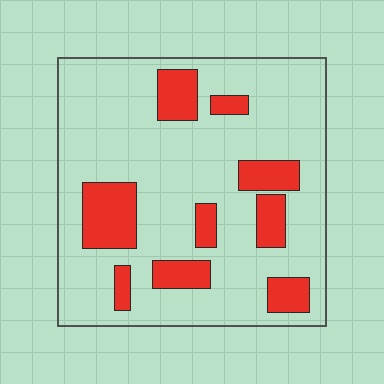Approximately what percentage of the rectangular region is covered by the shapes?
Approximately 20%.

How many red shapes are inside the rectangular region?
9.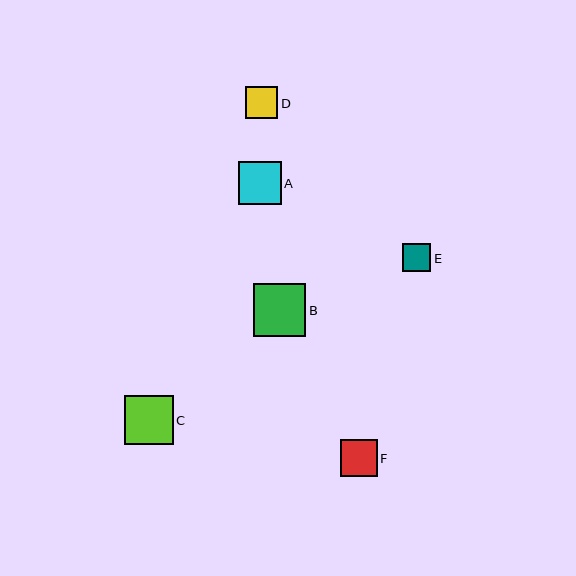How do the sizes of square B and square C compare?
Square B and square C are approximately the same size.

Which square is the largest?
Square B is the largest with a size of approximately 53 pixels.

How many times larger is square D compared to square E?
Square D is approximately 1.1 times the size of square E.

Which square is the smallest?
Square E is the smallest with a size of approximately 28 pixels.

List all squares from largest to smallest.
From largest to smallest: B, C, A, F, D, E.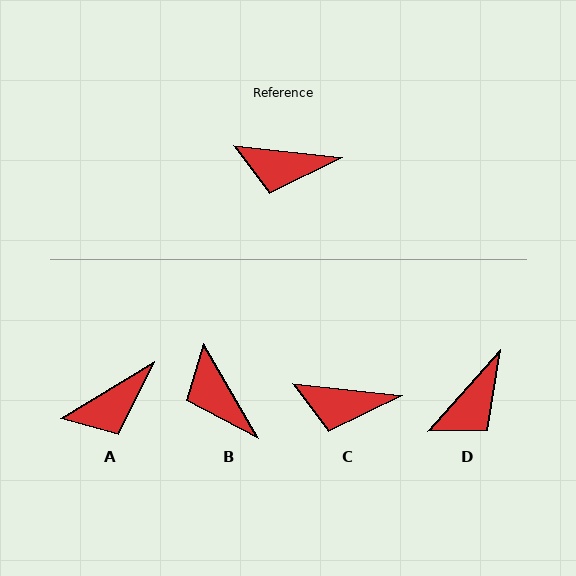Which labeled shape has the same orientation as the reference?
C.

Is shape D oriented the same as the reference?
No, it is off by about 54 degrees.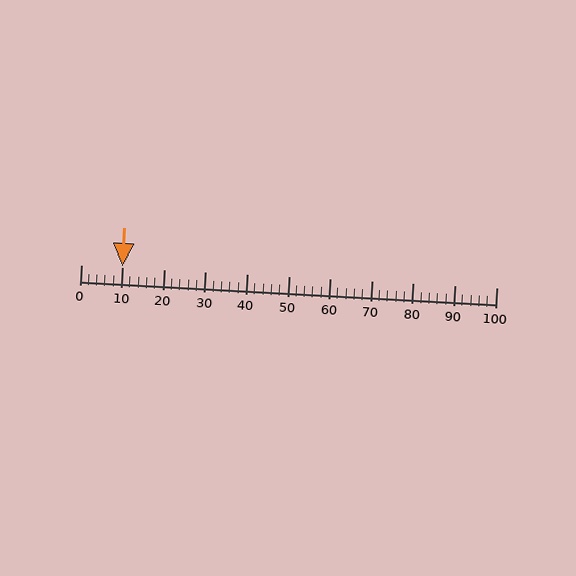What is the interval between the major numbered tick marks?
The major tick marks are spaced 10 units apart.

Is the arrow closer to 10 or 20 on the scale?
The arrow is closer to 10.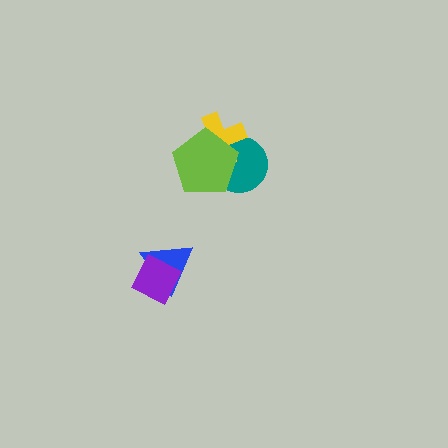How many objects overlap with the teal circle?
2 objects overlap with the teal circle.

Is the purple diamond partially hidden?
No, no other shape covers it.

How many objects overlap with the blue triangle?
1 object overlaps with the blue triangle.